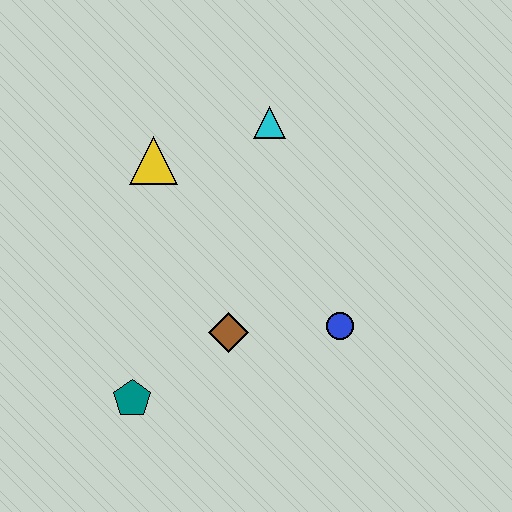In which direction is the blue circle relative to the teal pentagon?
The blue circle is to the right of the teal pentagon.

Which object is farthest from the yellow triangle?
The blue circle is farthest from the yellow triangle.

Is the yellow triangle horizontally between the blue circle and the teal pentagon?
Yes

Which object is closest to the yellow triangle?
The cyan triangle is closest to the yellow triangle.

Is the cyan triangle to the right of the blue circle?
No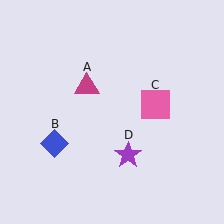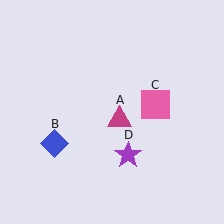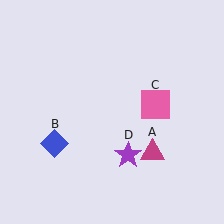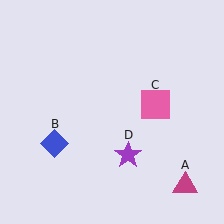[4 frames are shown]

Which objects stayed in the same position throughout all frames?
Blue diamond (object B) and pink square (object C) and purple star (object D) remained stationary.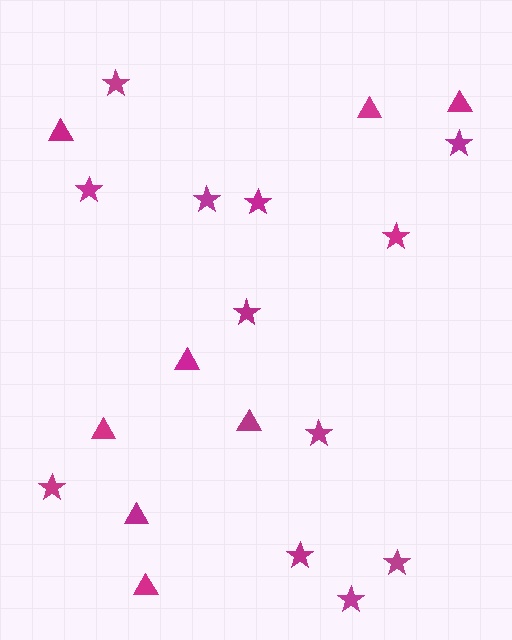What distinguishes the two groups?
There are 2 groups: one group of stars (12) and one group of triangles (8).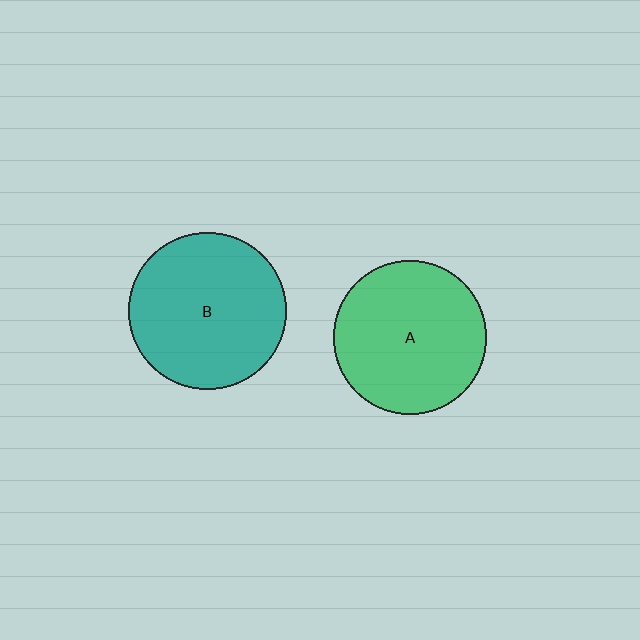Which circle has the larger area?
Circle B (teal).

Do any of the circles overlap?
No, none of the circles overlap.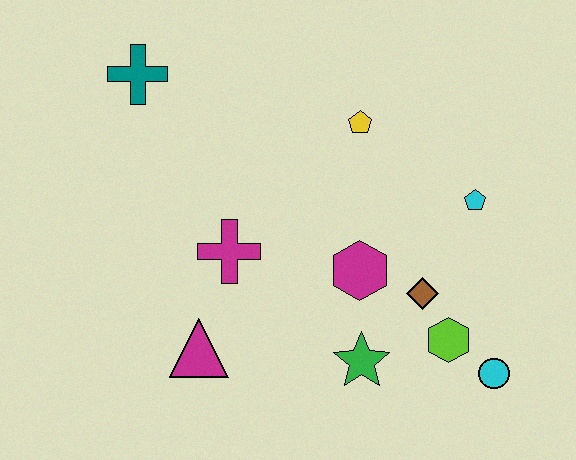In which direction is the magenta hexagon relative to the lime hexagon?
The magenta hexagon is to the left of the lime hexagon.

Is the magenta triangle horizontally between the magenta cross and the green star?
No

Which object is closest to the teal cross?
The magenta cross is closest to the teal cross.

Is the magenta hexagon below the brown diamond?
No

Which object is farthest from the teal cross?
The cyan circle is farthest from the teal cross.